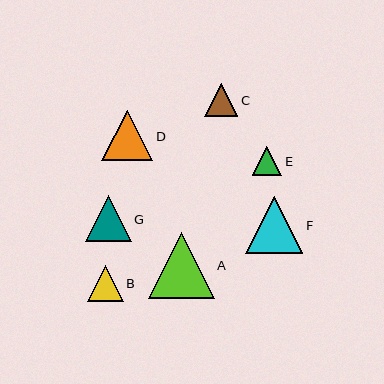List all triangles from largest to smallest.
From largest to smallest: A, F, D, G, B, C, E.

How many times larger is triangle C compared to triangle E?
Triangle C is approximately 1.1 times the size of triangle E.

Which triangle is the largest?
Triangle A is the largest with a size of approximately 66 pixels.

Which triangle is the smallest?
Triangle E is the smallest with a size of approximately 29 pixels.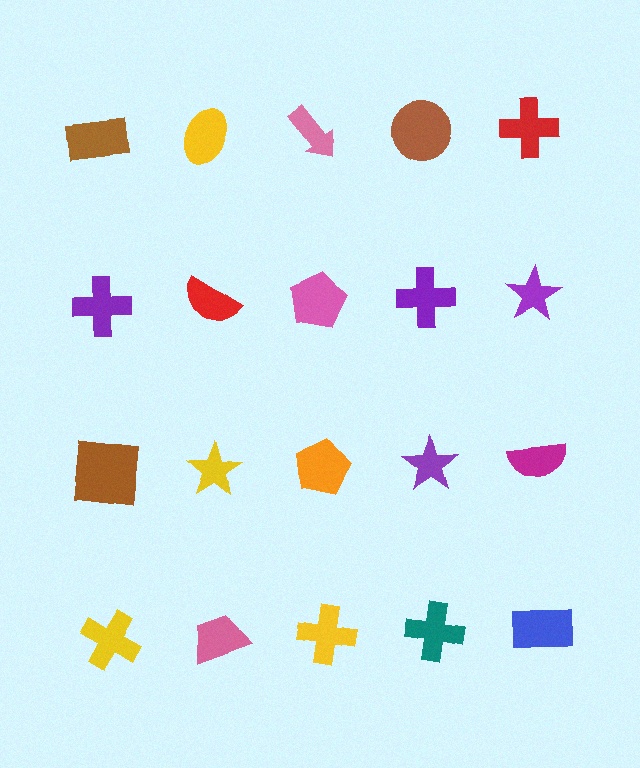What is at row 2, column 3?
A pink pentagon.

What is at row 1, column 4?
A brown circle.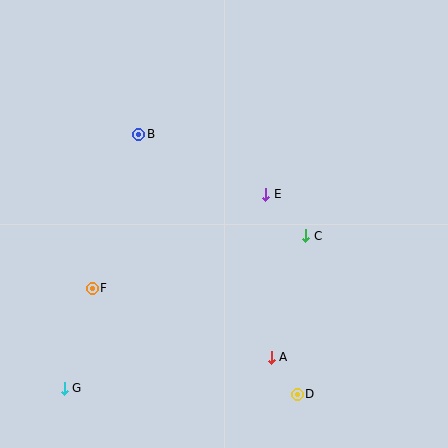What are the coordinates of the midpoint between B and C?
The midpoint between B and C is at (222, 185).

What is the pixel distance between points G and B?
The distance between G and B is 265 pixels.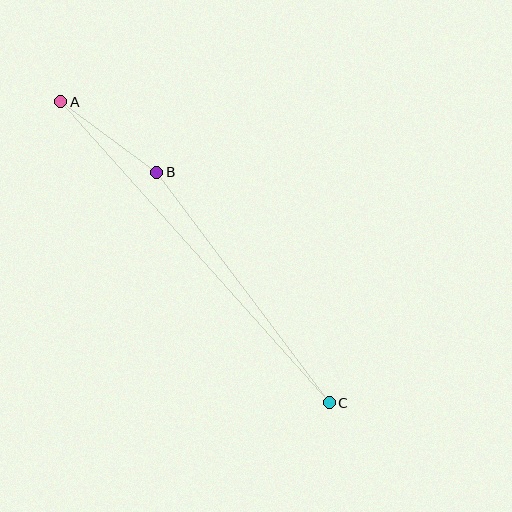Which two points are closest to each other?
Points A and B are closest to each other.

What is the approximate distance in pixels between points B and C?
The distance between B and C is approximately 288 pixels.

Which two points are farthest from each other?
Points A and C are farthest from each other.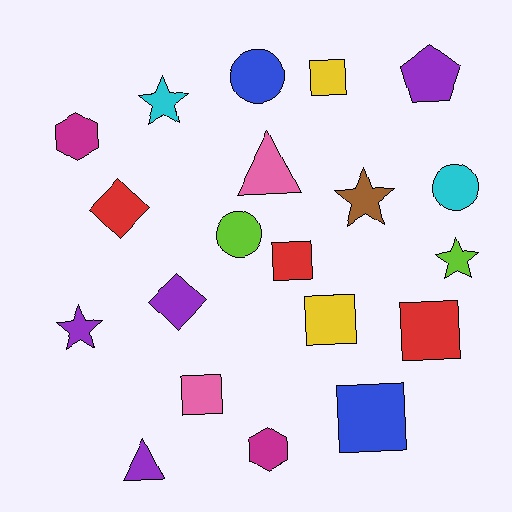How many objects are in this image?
There are 20 objects.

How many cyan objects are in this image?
There are 2 cyan objects.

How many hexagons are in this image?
There are 2 hexagons.